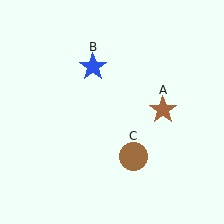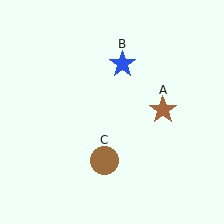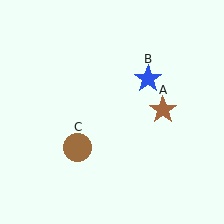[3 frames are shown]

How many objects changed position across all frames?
2 objects changed position: blue star (object B), brown circle (object C).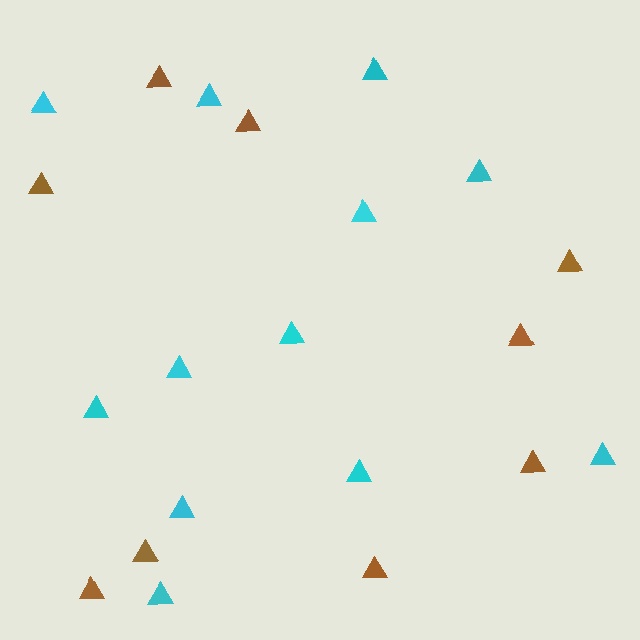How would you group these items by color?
There are 2 groups: one group of cyan triangles (12) and one group of brown triangles (9).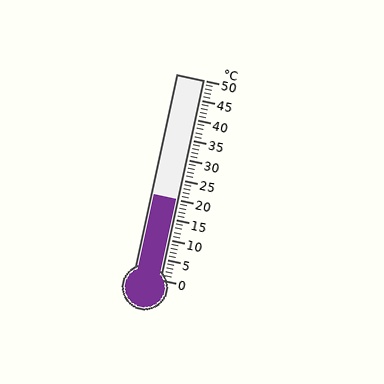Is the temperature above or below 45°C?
The temperature is below 45°C.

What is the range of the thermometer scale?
The thermometer scale ranges from 0°C to 50°C.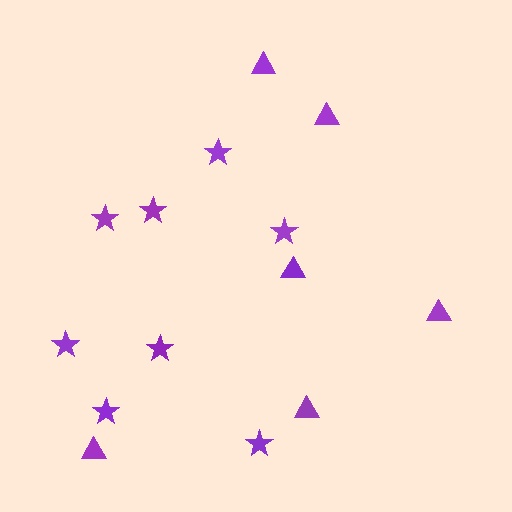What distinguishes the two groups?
There are 2 groups: one group of stars (8) and one group of triangles (6).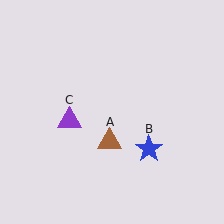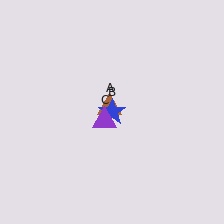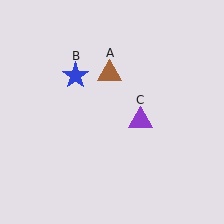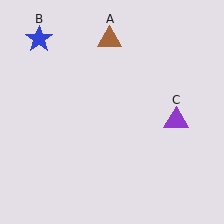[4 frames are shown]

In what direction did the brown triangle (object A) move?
The brown triangle (object A) moved up.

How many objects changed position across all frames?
3 objects changed position: brown triangle (object A), blue star (object B), purple triangle (object C).